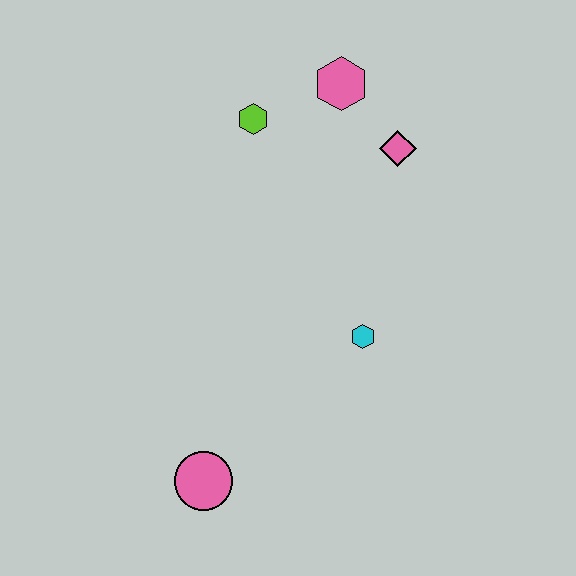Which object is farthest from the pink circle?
The pink hexagon is farthest from the pink circle.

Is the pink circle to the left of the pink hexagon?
Yes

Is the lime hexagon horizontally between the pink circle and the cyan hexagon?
Yes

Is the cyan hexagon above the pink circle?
Yes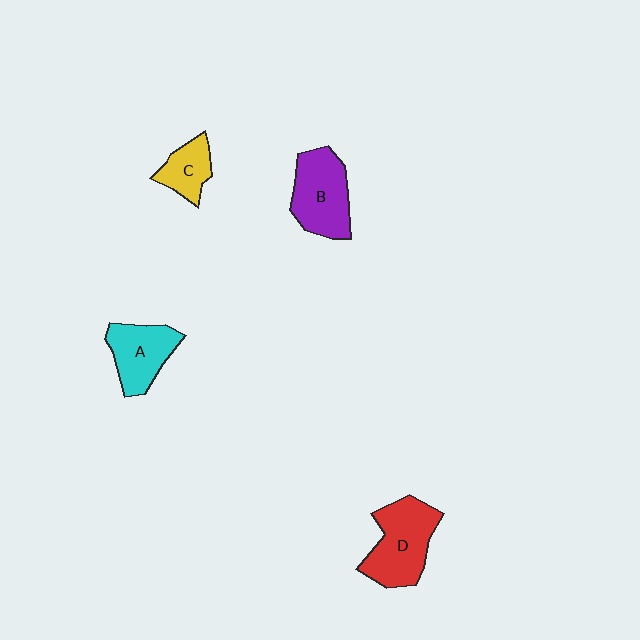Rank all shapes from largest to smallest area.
From largest to smallest: D (red), B (purple), A (cyan), C (yellow).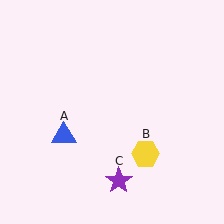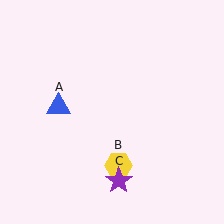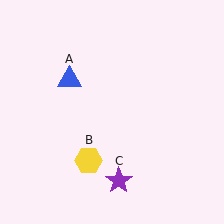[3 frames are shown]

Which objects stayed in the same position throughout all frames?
Purple star (object C) remained stationary.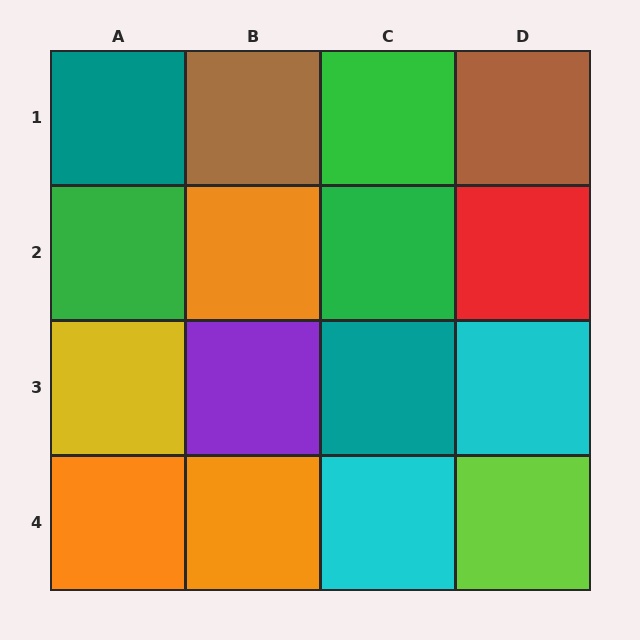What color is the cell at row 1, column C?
Green.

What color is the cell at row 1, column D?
Brown.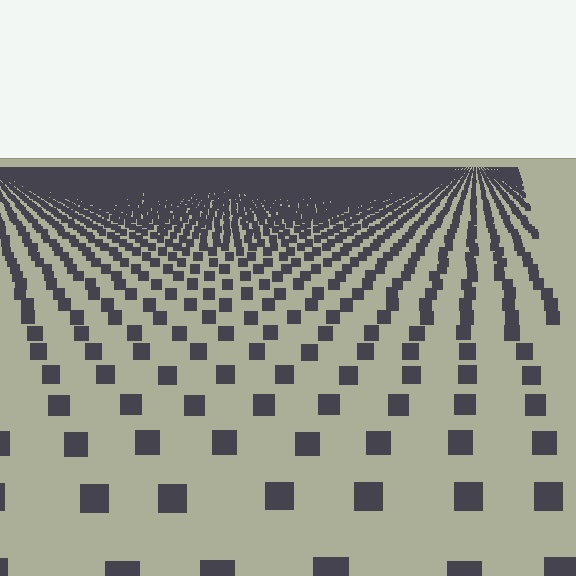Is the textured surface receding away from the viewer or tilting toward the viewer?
The surface is receding away from the viewer. Texture elements get smaller and denser toward the top.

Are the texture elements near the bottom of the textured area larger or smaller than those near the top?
Larger. Near the bottom, elements are closer to the viewer and appear at a bigger on-screen size.